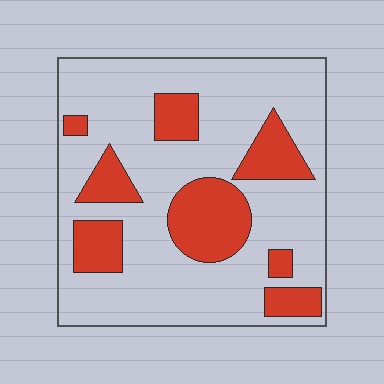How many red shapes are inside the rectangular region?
8.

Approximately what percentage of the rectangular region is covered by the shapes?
Approximately 25%.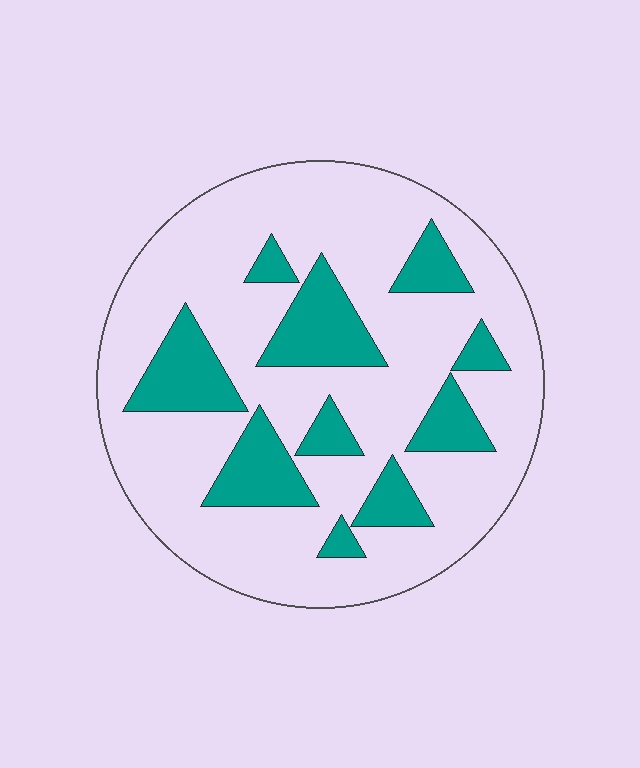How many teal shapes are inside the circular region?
10.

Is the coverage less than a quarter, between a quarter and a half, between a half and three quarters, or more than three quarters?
Less than a quarter.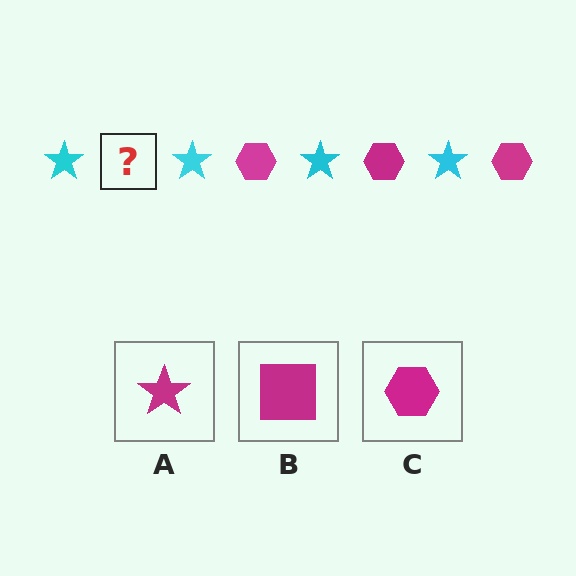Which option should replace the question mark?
Option C.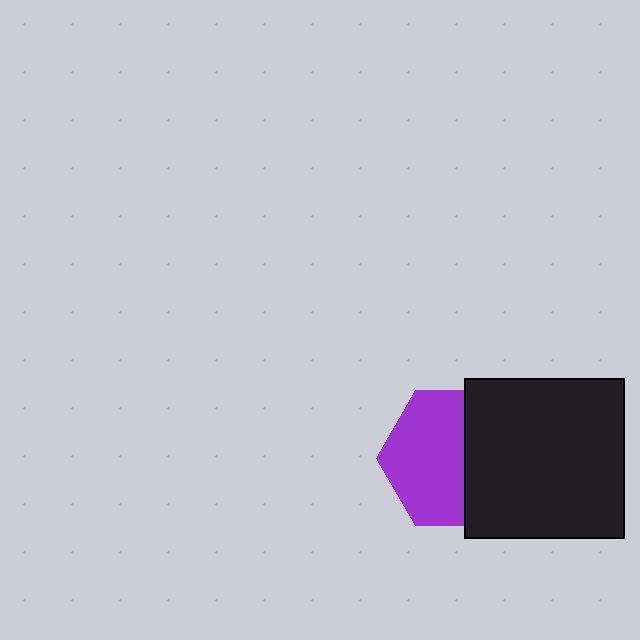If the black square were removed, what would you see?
You would see the complete purple hexagon.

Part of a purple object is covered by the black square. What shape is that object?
It is a hexagon.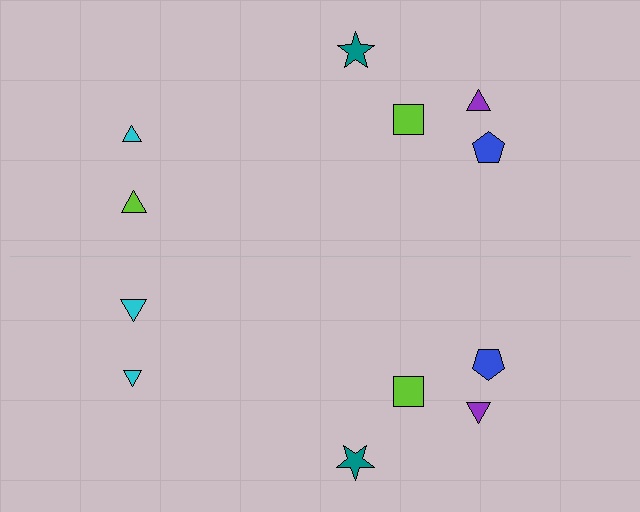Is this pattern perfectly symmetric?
No, the pattern is not perfectly symmetric. The cyan triangle on the bottom side breaks the symmetry — its mirror counterpart is lime.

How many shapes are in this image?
There are 12 shapes in this image.